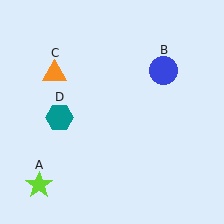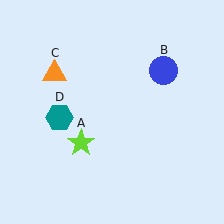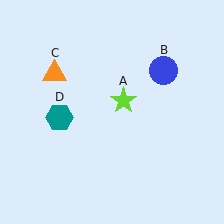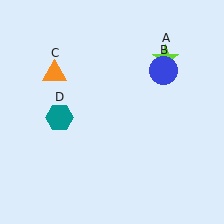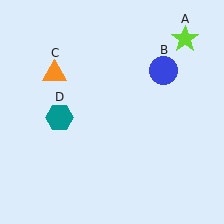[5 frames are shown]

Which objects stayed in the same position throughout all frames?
Blue circle (object B) and orange triangle (object C) and teal hexagon (object D) remained stationary.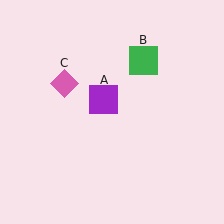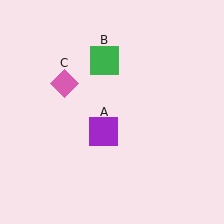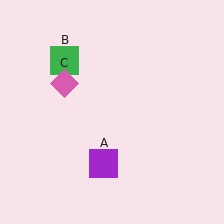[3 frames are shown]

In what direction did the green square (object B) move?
The green square (object B) moved left.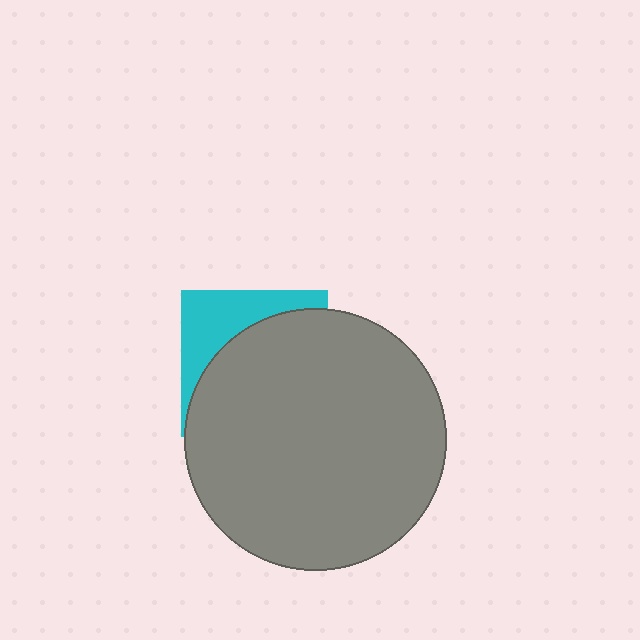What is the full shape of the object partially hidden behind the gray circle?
The partially hidden object is a cyan square.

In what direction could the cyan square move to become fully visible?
The cyan square could move toward the upper-left. That would shift it out from behind the gray circle entirely.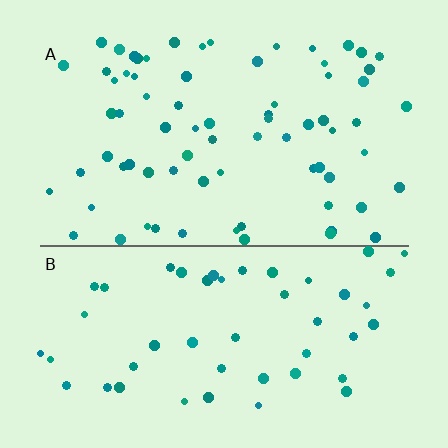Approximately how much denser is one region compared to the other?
Approximately 1.5× — region A over region B.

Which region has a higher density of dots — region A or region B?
A (the top).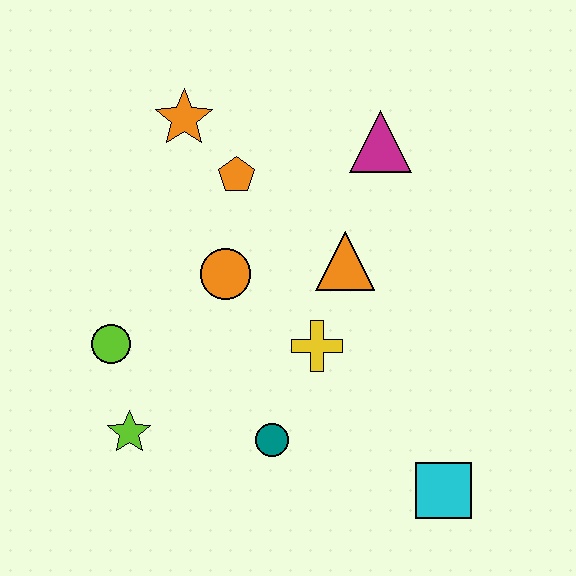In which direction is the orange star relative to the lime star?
The orange star is above the lime star.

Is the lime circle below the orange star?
Yes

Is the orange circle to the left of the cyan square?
Yes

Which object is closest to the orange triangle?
The yellow cross is closest to the orange triangle.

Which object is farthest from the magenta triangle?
The lime star is farthest from the magenta triangle.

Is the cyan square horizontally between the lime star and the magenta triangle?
No